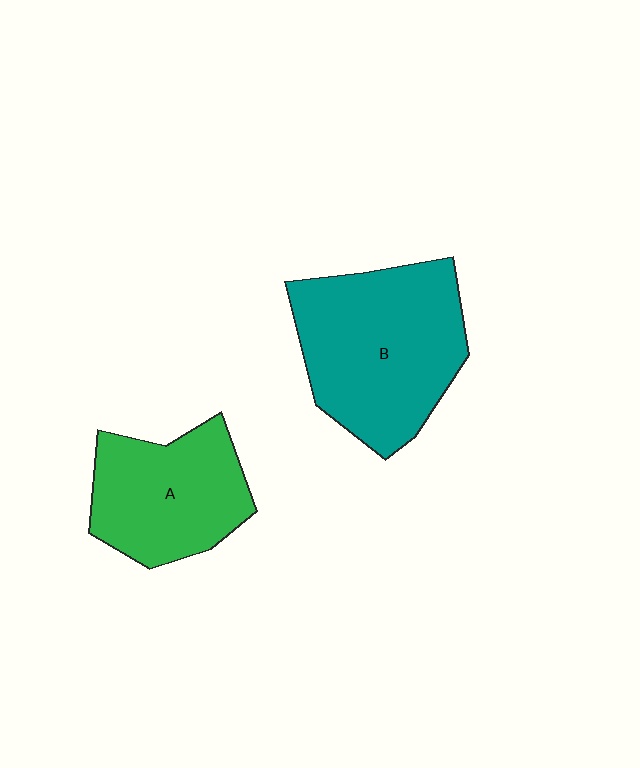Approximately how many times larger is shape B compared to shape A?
Approximately 1.4 times.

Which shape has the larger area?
Shape B (teal).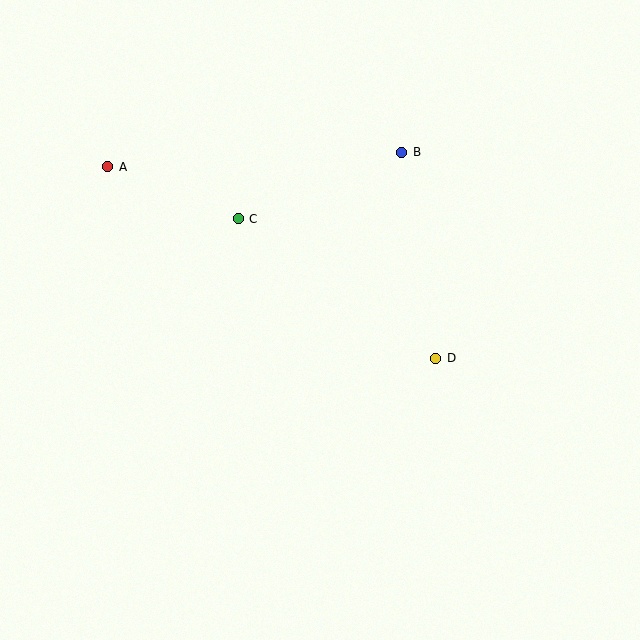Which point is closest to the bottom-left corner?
Point C is closest to the bottom-left corner.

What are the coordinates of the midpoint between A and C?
The midpoint between A and C is at (173, 193).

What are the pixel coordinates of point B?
Point B is at (402, 152).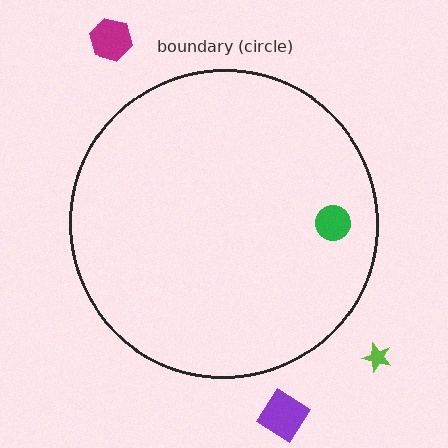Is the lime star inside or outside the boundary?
Outside.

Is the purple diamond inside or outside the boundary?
Outside.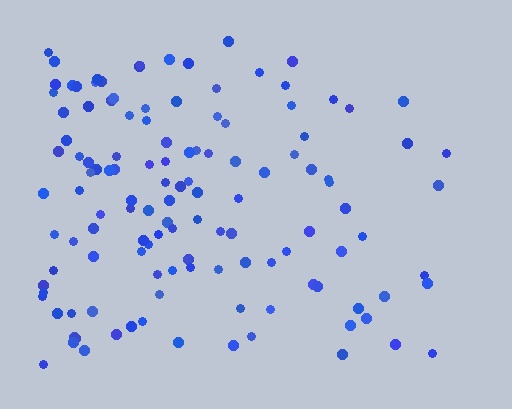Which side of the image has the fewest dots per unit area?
The right.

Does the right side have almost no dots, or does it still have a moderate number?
Still a moderate number, just noticeably fewer than the left.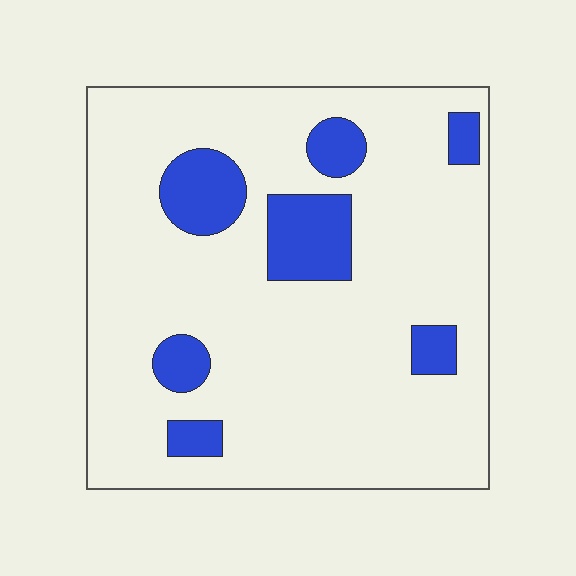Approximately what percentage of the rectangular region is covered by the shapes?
Approximately 15%.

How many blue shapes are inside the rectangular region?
7.